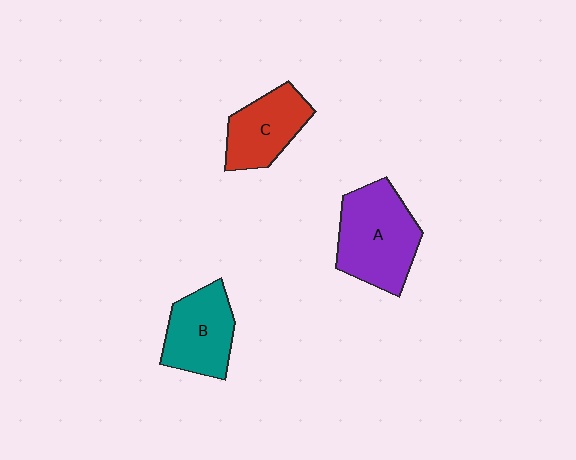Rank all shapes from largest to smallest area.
From largest to smallest: A (purple), B (teal), C (red).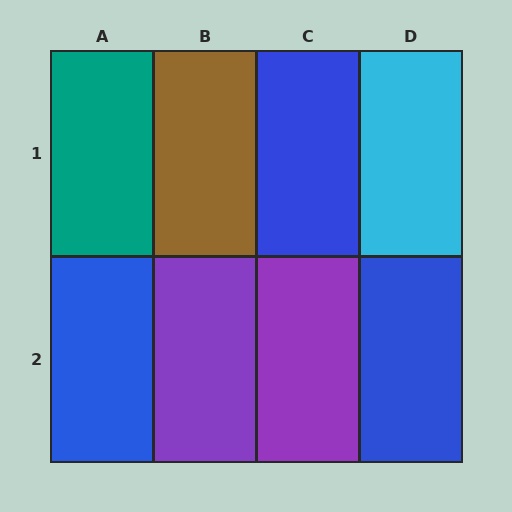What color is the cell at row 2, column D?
Blue.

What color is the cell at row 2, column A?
Blue.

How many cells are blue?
3 cells are blue.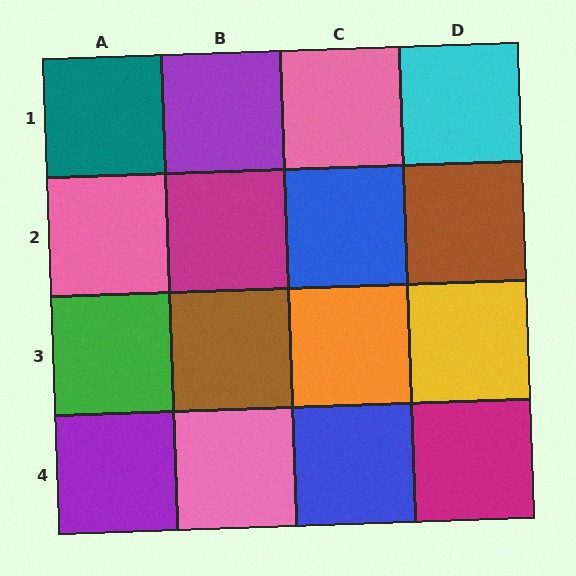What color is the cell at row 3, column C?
Orange.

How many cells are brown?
2 cells are brown.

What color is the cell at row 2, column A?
Pink.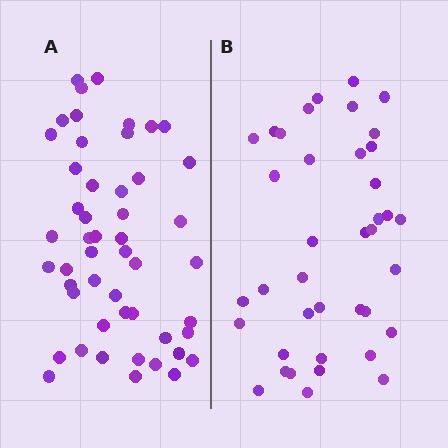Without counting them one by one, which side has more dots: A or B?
Region A (the left region) has more dots.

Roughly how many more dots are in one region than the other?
Region A has roughly 12 or so more dots than region B.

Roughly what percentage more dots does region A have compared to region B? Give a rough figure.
About 30% more.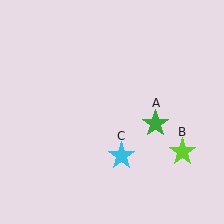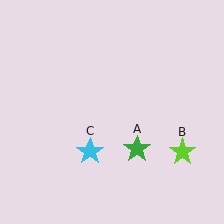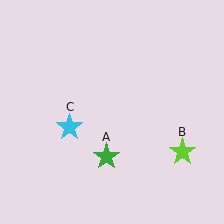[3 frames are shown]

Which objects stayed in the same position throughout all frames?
Lime star (object B) remained stationary.